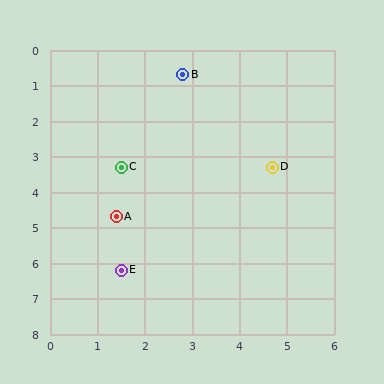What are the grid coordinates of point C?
Point C is at approximately (1.5, 3.3).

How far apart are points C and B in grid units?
Points C and B are about 2.9 grid units apart.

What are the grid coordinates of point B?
Point B is at approximately (2.8, 0.7).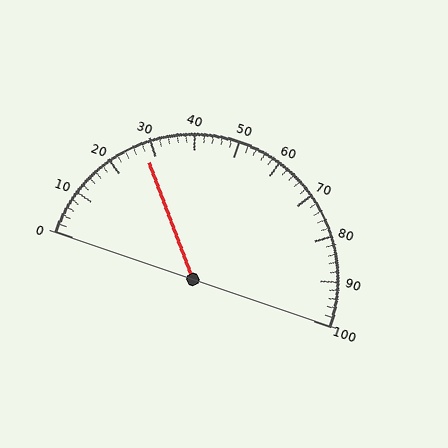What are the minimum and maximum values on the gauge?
The gauge ranges from 0 to 100.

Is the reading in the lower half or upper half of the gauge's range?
The reading is in the lower half of the range (0 to 100).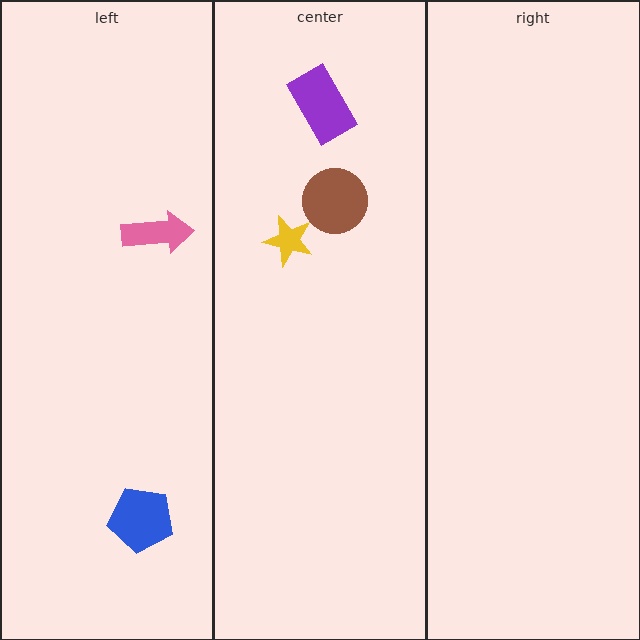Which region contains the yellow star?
The center region.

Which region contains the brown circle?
The center region.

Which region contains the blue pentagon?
The left region.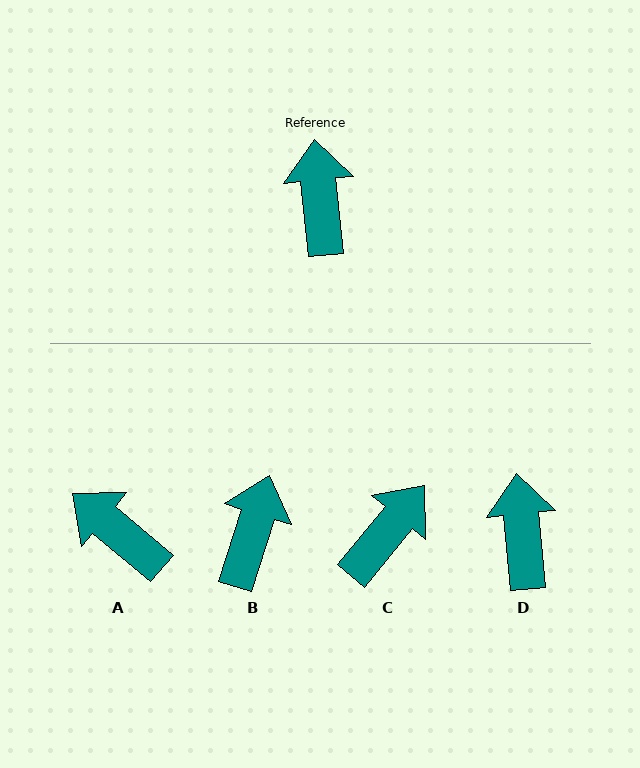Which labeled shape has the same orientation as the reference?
D.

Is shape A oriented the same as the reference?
No, it is off by about 44 degrees.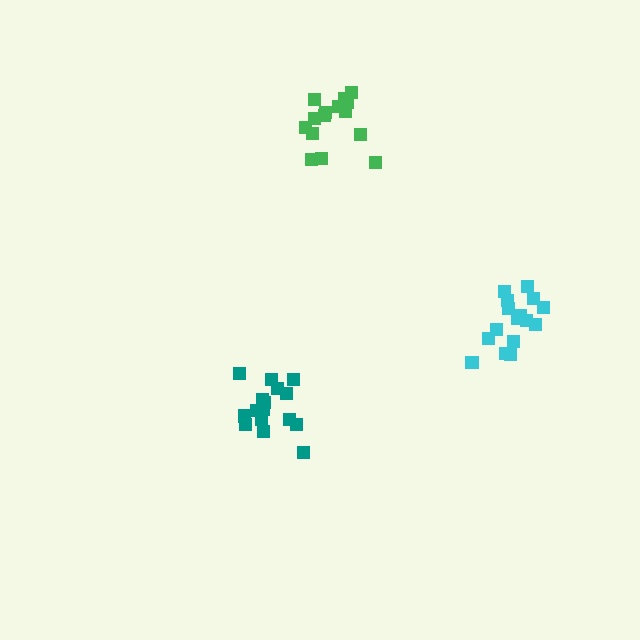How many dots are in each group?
Group 1: 16 dots, Group 2: 15 dots, Group 3: 16 dots (47 total).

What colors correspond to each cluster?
The clusters are colored: cyan, green, teal.